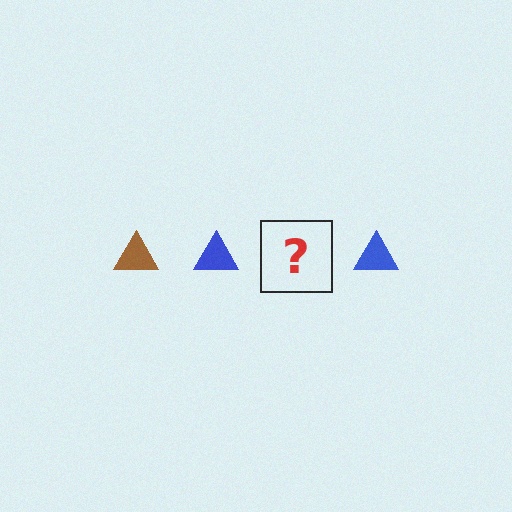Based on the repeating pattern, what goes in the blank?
The blank should be a brown triangle.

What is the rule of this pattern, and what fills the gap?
The rule is that the pattern cycles through brown, blue triangles. The gap should be filled with a brown triangle.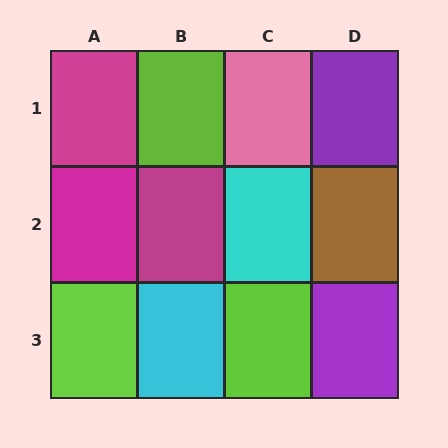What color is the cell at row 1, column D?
Purple.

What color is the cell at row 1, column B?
Lime.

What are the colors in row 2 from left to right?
Magenta, magenta, cyan, brown.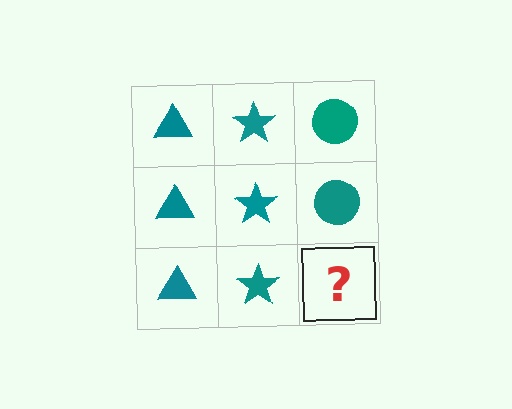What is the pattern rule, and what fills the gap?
The rule is that each column has a consistent shape. The gap should be filled with a teal circle.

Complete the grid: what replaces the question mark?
The question mark should be replaced with a teal circle.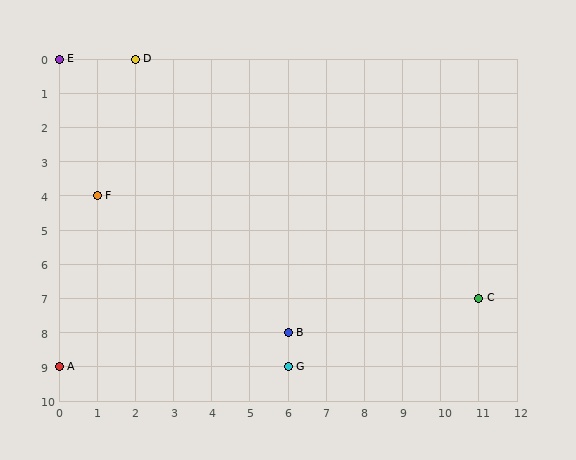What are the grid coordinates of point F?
Point F is at grid coordinates (1, 4).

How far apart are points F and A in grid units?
Points F and A are 1 column and 5 rows apart (about 5.1 grid units diagonally).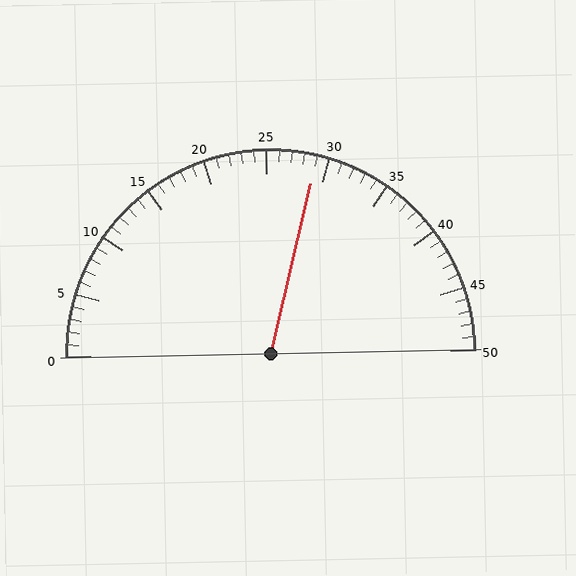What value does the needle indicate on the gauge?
The needle indicates approximately 29.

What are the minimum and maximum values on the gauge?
The gauge ranges from 0 to 50.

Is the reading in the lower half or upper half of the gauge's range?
The reading is in the upper half of the range (0 to 50).